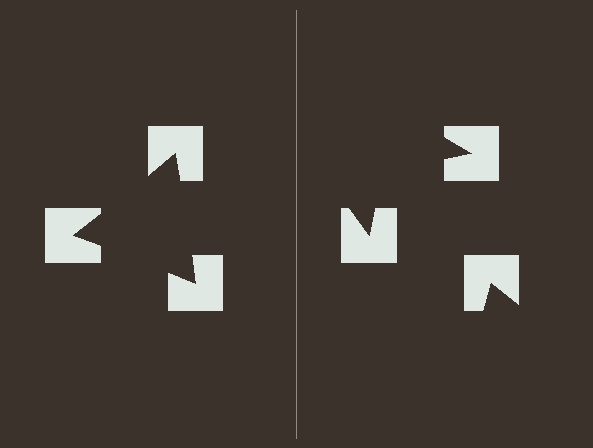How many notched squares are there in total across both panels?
6 — 3 on each side.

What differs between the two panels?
The notched squares are positioned identically on both sides; only the wedge orientations differ. On the left they align to a triangle; on the right they are misaligned.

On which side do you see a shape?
An illusory triangle appears on the left side. On the right side the wedge cuts are rotated, so no coherent shape forms.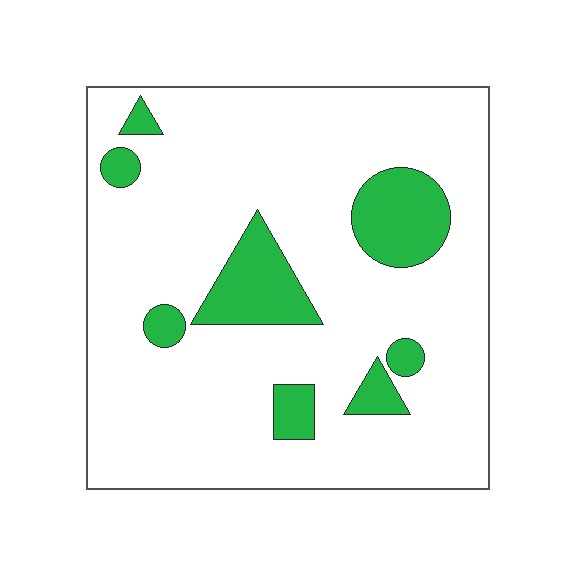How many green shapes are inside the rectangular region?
8.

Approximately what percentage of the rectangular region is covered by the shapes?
Approximately 15%.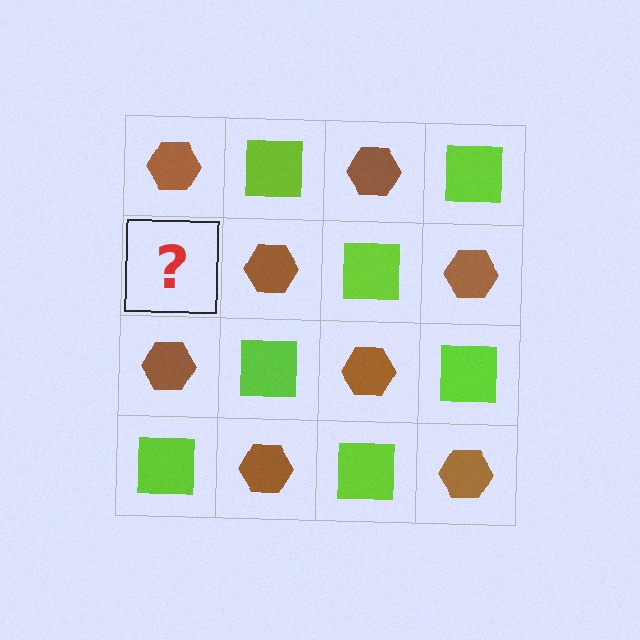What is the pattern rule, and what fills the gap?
The rule is that it alternates brown hexagon and lime square in a checkerboard pattern. The gap should be filled with a lime square.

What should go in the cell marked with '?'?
The missing cell should contain a lime square.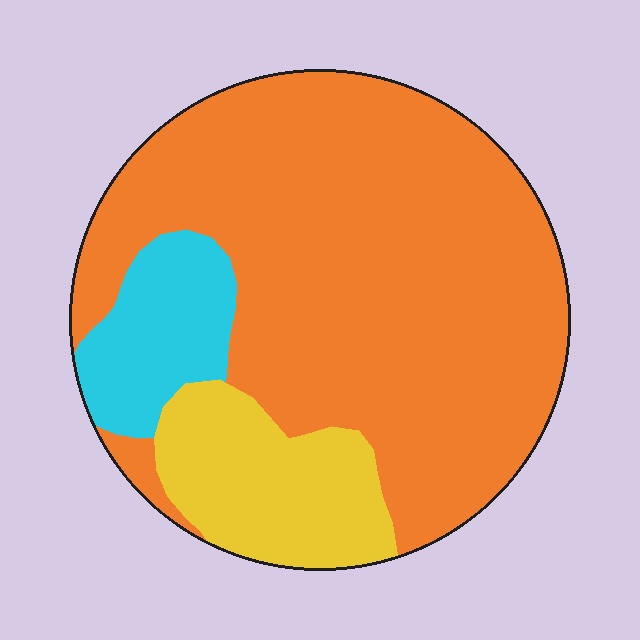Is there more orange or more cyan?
Orange.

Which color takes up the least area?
Cyan, at roughly 10%.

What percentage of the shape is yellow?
Yellow takes up less than a quarter of the shape.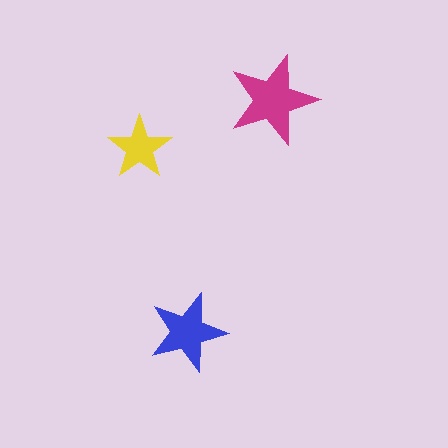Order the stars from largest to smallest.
the magenta one, the blue one, the yellow one.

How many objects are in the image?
There are 3 objects in the image.